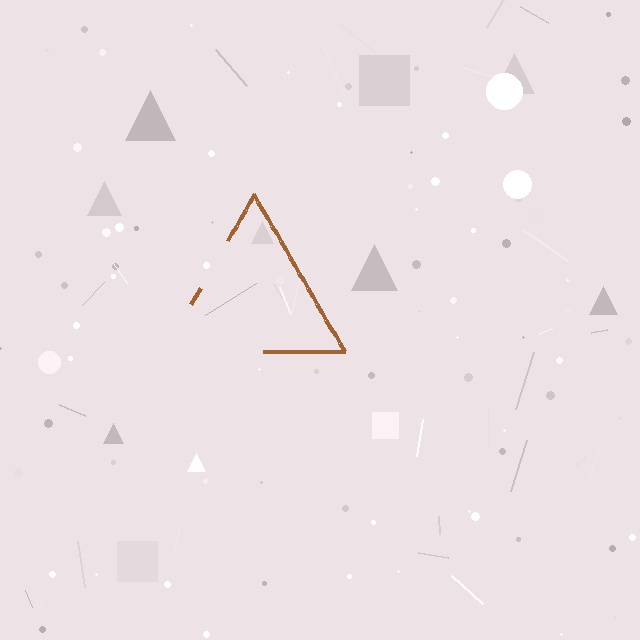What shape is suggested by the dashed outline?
The dashed outline suggests a triangle.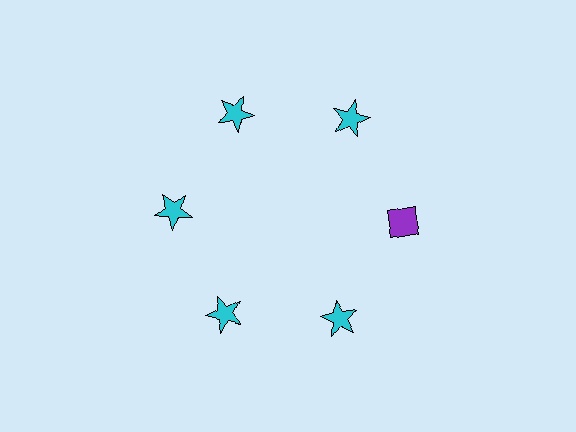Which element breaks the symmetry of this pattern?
The purple diamond at roughly the 3 o'clock position breaks the symmetry. All other shapes are cyan stars.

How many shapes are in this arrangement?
There are 6 shapes arranged in a ring pattern.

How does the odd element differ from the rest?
It differs in both color (purple instead of cyan) and shape (diamond instead of star).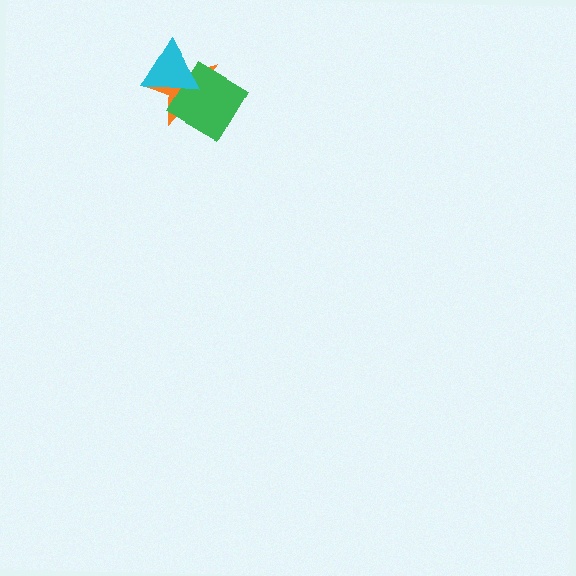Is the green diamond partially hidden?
Yes, it is partially covered by another shape.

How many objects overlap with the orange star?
2 objects overlap with the orange star.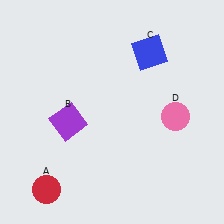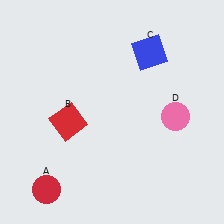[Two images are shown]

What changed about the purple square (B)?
In Image 1, B is purple. In Image 2, it changed to red.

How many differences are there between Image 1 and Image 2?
There is 1 difference between the two images.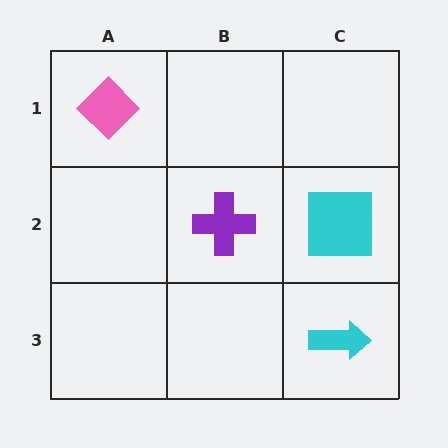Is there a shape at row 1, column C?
No, that cell is empty.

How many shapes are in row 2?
2 shapes.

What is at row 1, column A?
A pink diamond.